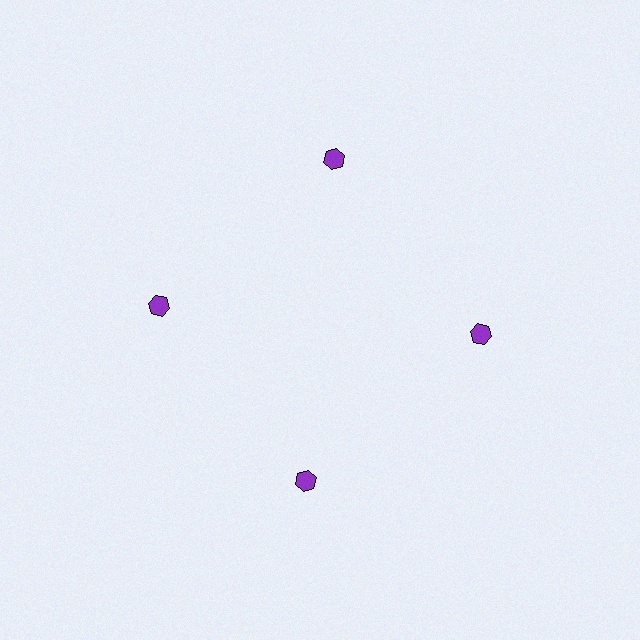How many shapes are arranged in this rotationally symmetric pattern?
There are 4 shapes, arranged in 4 groups of 1.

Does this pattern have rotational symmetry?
Yes, this pattern has 4-fold rotational symmetry. It looks the same after rotating 90 degrees around the center.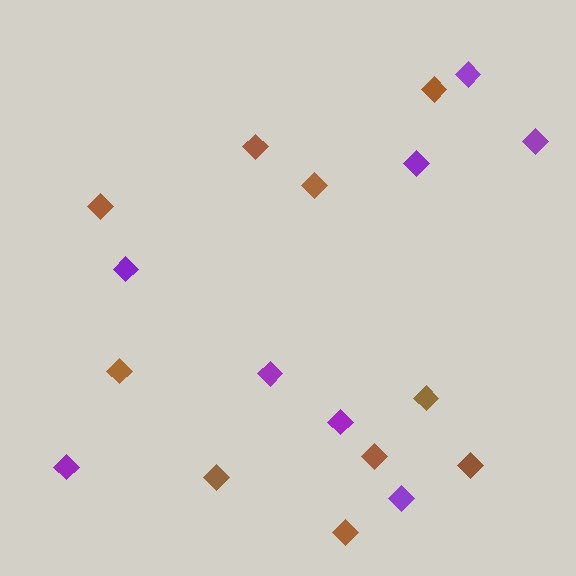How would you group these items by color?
There are 2 groups: one group of brown diamonds (10) and one group of purple diamonds (8).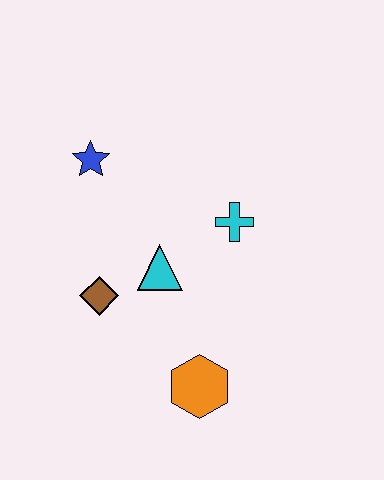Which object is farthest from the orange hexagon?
The blue star is farthest from the orange hexagon.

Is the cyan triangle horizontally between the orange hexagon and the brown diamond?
Yes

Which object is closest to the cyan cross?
The cyan triangle is closest to the cyan cross.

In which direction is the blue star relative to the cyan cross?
The blue star is to the left of the cyan cross.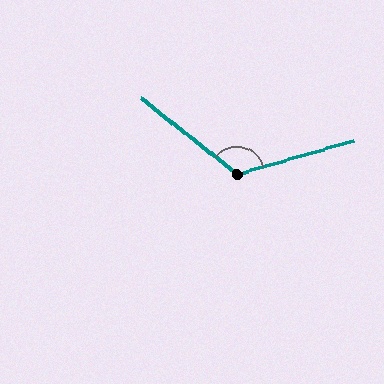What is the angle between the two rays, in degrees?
Approximately 126 degrees.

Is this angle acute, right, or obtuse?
It is obtuse.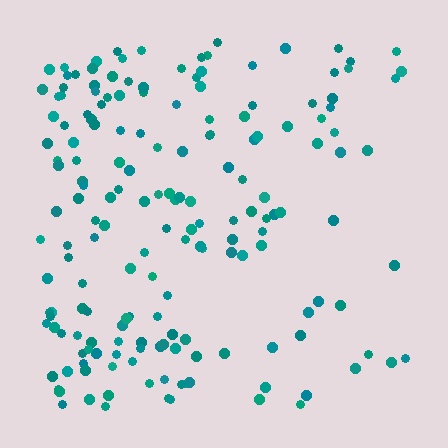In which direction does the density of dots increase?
From right to left, with the left side densest.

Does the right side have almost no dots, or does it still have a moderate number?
Still a moderate number, just noticeably fewer than the left.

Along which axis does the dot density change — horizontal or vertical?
Horizontal.